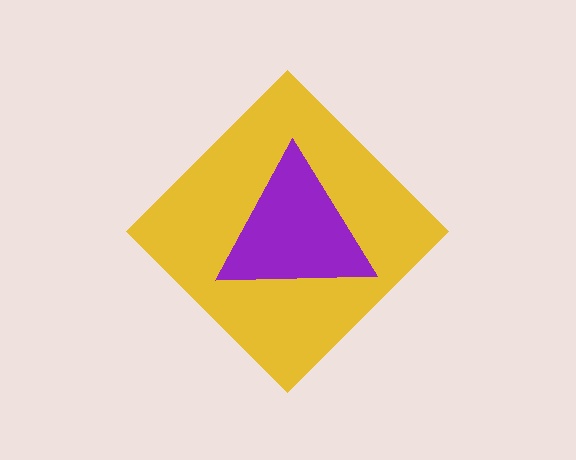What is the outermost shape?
The yellow diamond.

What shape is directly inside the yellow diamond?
The purple triangle.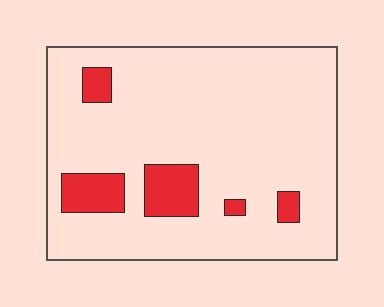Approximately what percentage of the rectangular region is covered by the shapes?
Approximately 10%.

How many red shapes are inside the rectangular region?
5.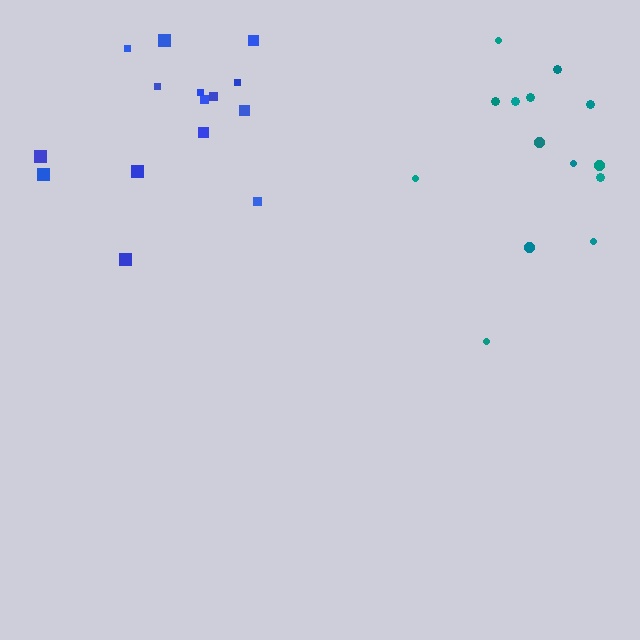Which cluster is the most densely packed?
Blue.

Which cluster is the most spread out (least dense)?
Teal.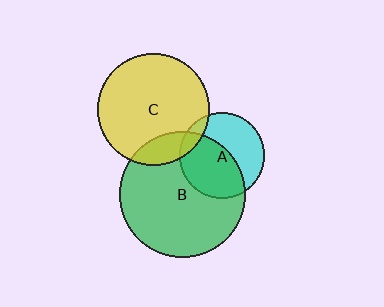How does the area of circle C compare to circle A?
Approximately 1.7 times.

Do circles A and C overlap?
Yes.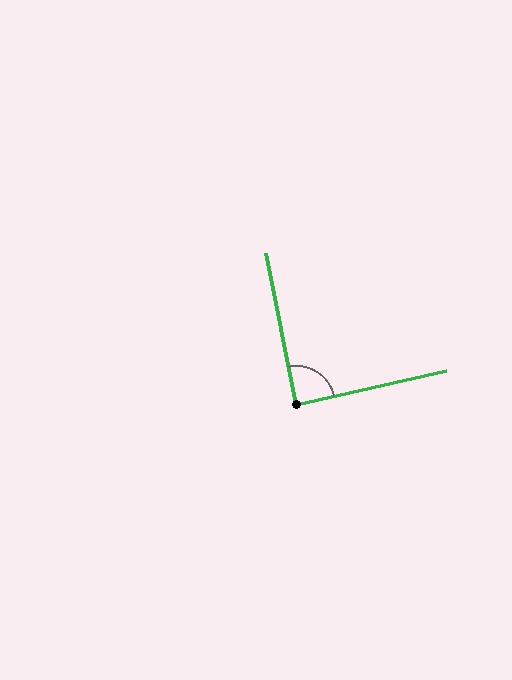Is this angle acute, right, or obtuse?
It is approximately a right angle.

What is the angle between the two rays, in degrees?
Approximately 88 degrees.